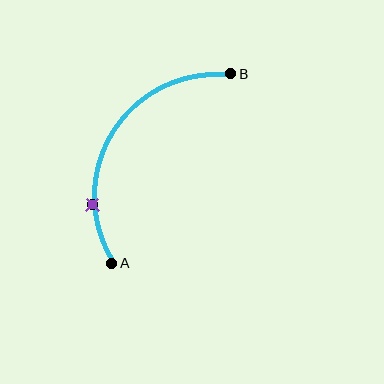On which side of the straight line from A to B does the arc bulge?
The arc bulges to the left of the straight line connecting A and B.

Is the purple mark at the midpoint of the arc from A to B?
No. The purple mark lies on the arc but is closer to endpoint A. The arc midpoint would be at the point on the curve equidistant along the arc from both A and B.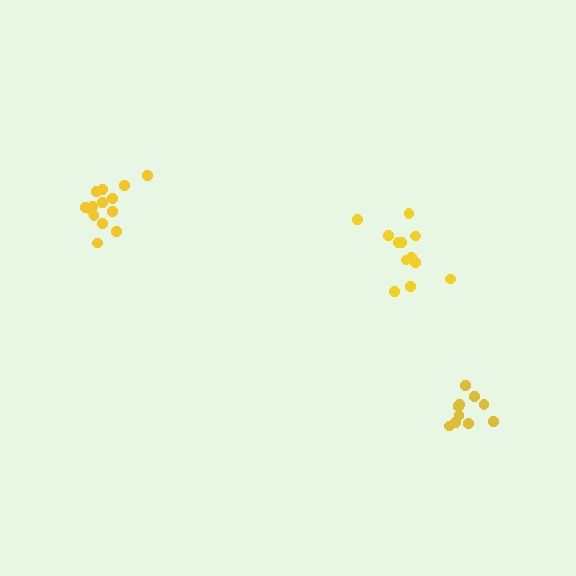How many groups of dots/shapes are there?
There are 3 groups.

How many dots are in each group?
Group 1: 10 dots, Group 2: 14 dots, Group 3: 13 dots (37 total).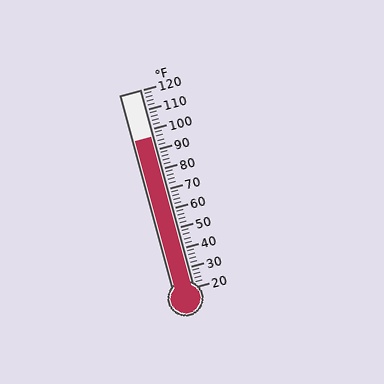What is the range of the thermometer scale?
The thermometer scale ranges from 20°F to 120°F.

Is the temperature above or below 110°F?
The temperature is below 110°F.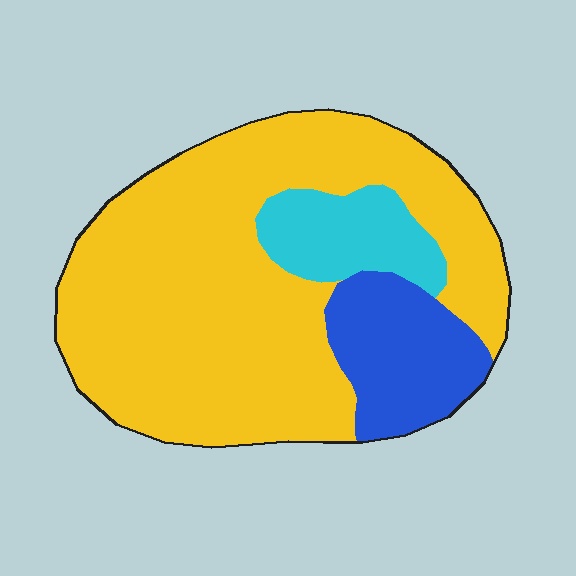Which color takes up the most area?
Yellow, at roughly 70%.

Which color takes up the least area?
Cyan, at roughly 10%.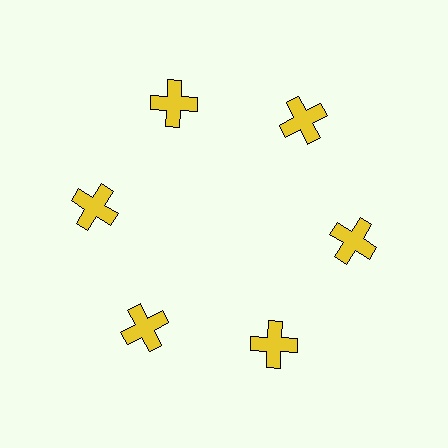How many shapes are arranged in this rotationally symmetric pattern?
There are 6 shapes, arranged in 6 groups of 1.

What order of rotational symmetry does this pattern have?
This pattern has 6-fold rotational symmetry.